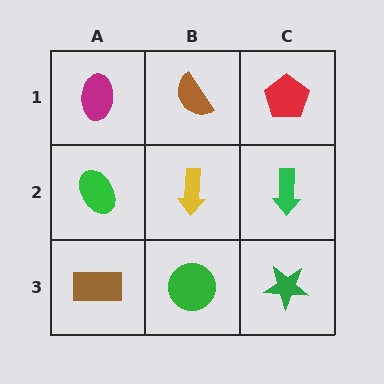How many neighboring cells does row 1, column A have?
2.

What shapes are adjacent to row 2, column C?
A red pentagon (row 1, column C), a green star (row 3, column C), a yellow arrow (row 2, column B).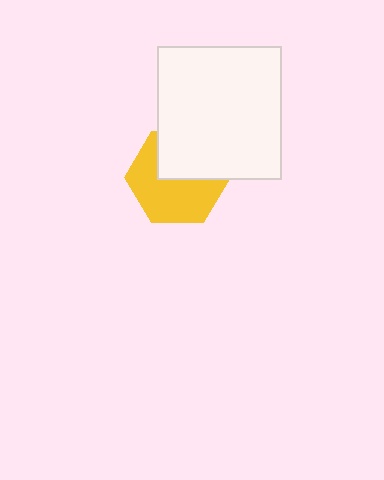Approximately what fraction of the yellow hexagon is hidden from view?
Roughly 40% of the yellow hexagon is hidden behind the white rectangle.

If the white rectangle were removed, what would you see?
You would see the complete yellow hexagon.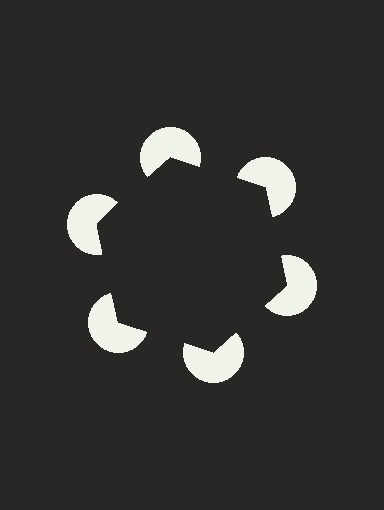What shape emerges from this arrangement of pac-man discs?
An illusory hexagon — its edges are inferred from the aligned wedge cuts in the pac-man discs, not physically drawn.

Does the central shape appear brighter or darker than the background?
It typically appears slightly darker than the background, even though no actual brightness change is drawn.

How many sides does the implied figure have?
6 sides.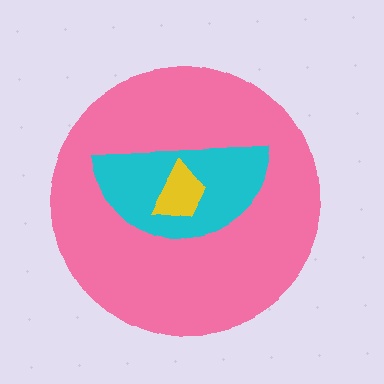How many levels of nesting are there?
3.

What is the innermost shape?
The yellow trapezoid.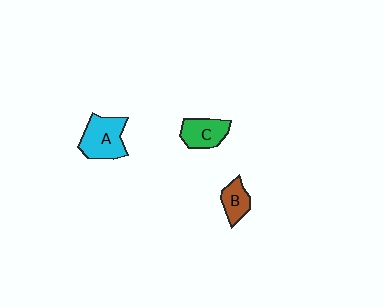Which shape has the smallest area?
Shape B (brown).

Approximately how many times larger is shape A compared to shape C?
Approximately 1.4 times.